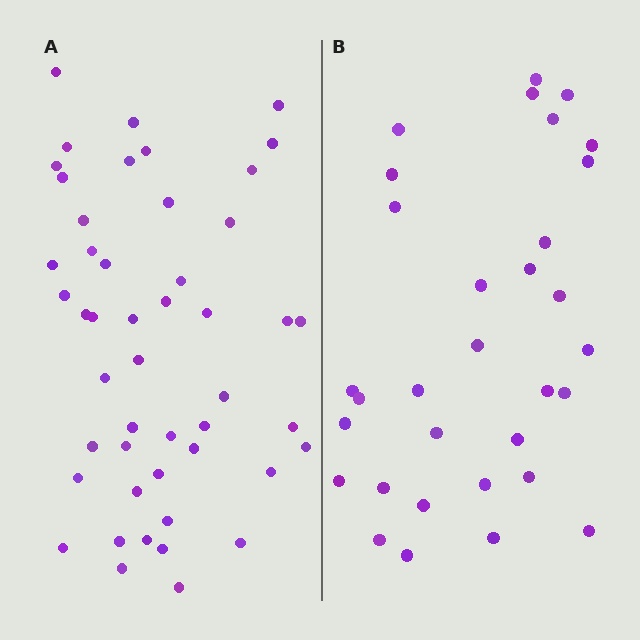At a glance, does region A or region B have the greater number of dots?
Region A (the left region) has more dots.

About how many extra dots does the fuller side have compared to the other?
Region A has approximately 15 more dots than region B.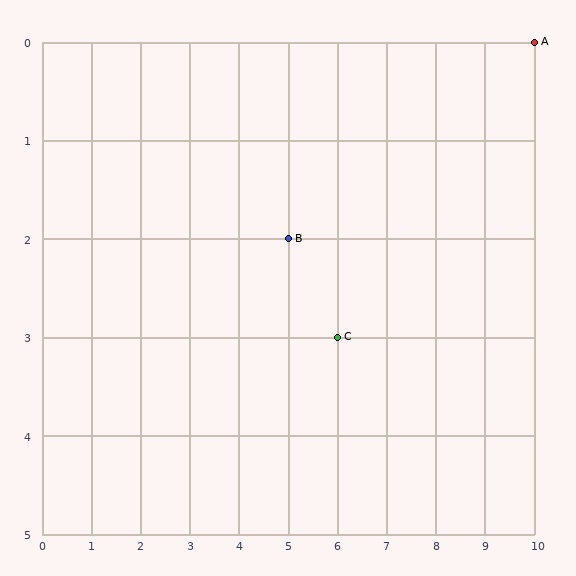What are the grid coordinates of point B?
Point B is at grid coordinates (5, 2).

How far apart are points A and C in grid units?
Points A and C are 4 columns and 3 rows apart (about 5.0 grid units diagonally).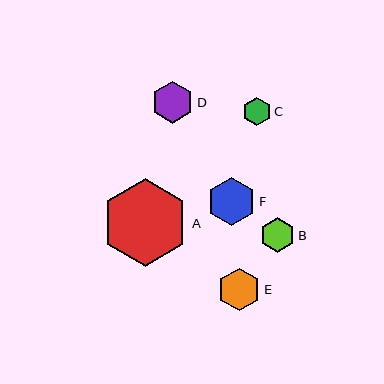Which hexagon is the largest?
Hexagon A is the largest with a size of approximately 87 pixels.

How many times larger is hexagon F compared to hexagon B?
Hexagon F is approximately 1.4 times the size of hexagon B.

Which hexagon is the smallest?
Hexagon C is the smallest with a size of approximately 29 pixels.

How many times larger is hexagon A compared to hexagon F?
Hexagon A is approximately 1.8 times the size of hexagon F.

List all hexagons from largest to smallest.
From largest to smallest: A, F, E, D, B, C.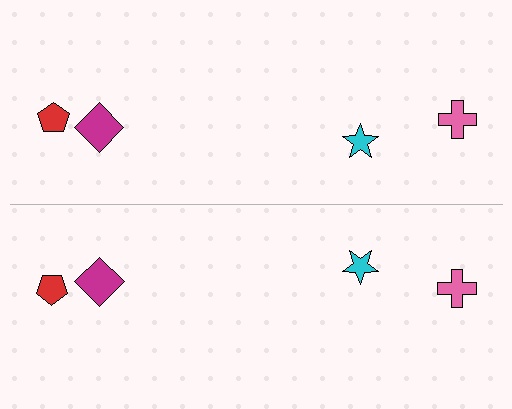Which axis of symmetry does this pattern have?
The pattern has a horizontal axis of symmetry running through the center of the image.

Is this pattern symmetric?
Yes, this pattern has bilateral (reflection) symmetry.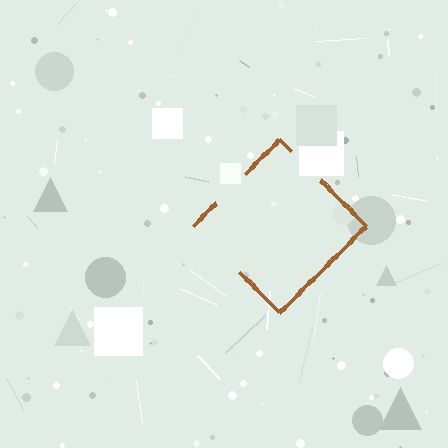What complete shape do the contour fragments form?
The contour fragments form a diamond.